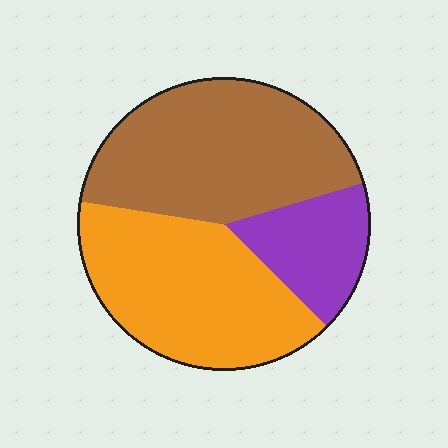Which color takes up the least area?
Purple, at roughly 15%.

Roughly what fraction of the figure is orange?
Orange takes up between a third and a half of the figure.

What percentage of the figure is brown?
Brown covers about 45% of the figure.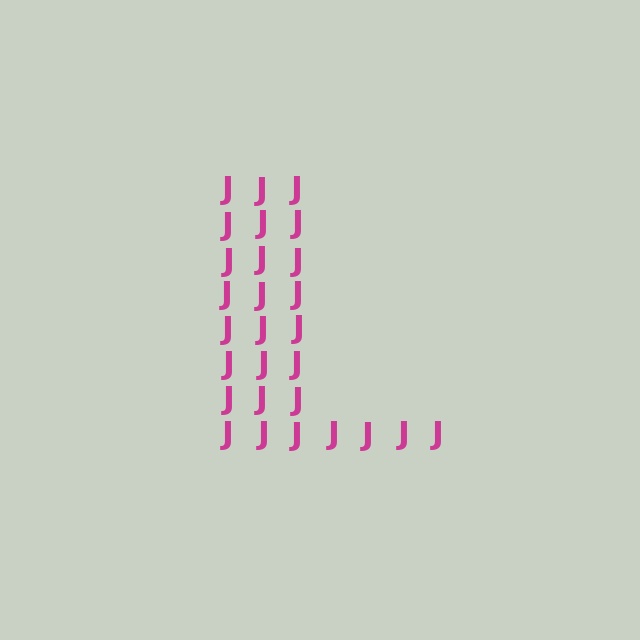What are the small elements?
The small elements are letter J's.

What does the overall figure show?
The overall figure shows the letter L.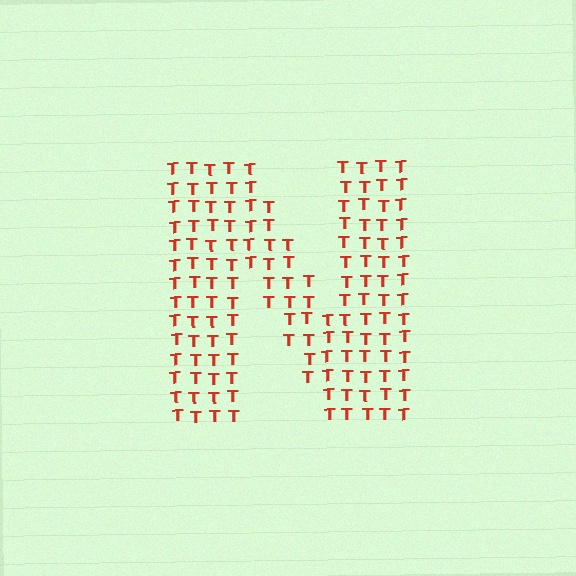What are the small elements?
The small elements are letter T's.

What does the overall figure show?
The overall figure shows the letter N.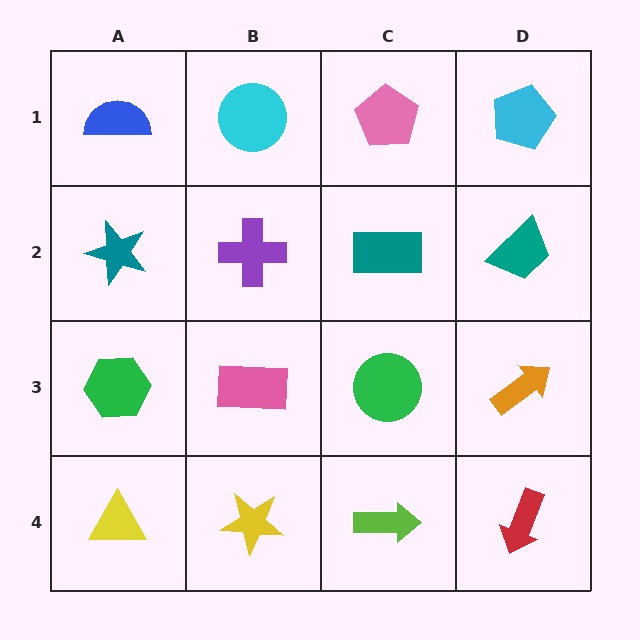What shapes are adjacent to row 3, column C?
A teal rectangle (row 2, column C), a lime arrow (row 4, column C), a pink rectangle (row 3, column B), an orange arrow (row 3, column D).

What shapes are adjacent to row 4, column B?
A pink rectangle (row 3, column B), a yellow triangle (row 4, column A), a lime arrow (row 4, column C).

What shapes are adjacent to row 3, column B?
A purple cross (row 2, column B), a yellow star (row 4, column B), a green hexagon (row 3, column A), a green circle (row 3, column C).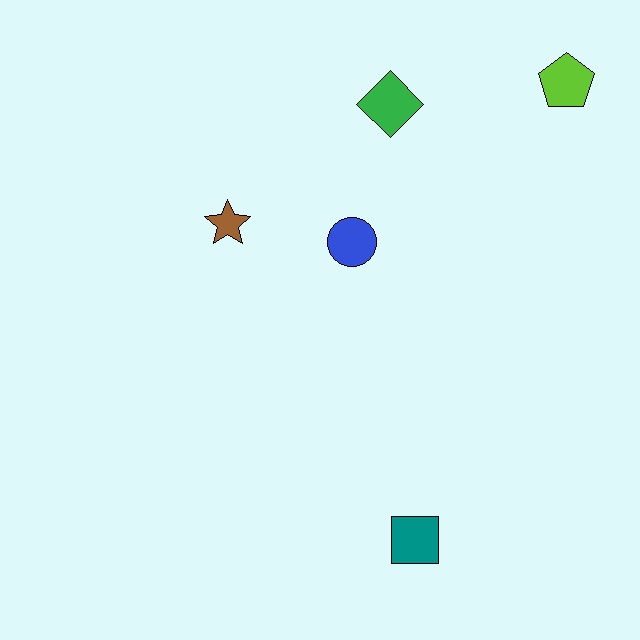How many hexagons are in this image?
There are no hexagons.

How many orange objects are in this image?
There are no orange objects.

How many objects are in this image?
There are 5 objects.